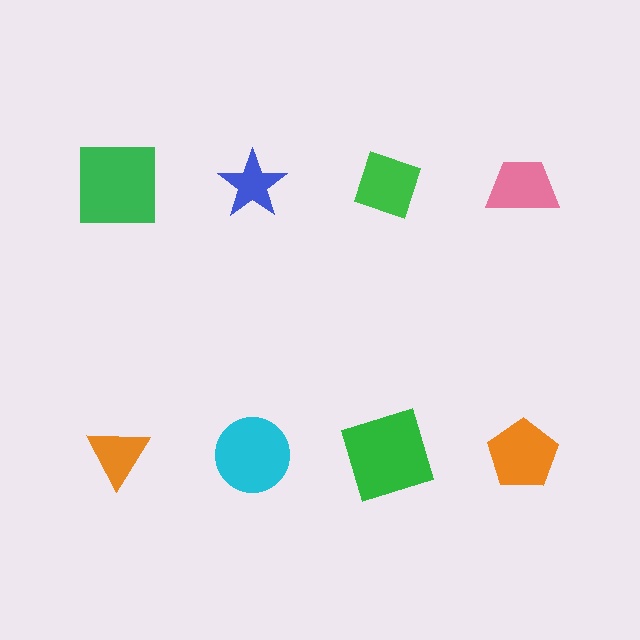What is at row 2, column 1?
An orange triangle.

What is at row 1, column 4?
A pink trapezoid.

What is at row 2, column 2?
A cyan circle.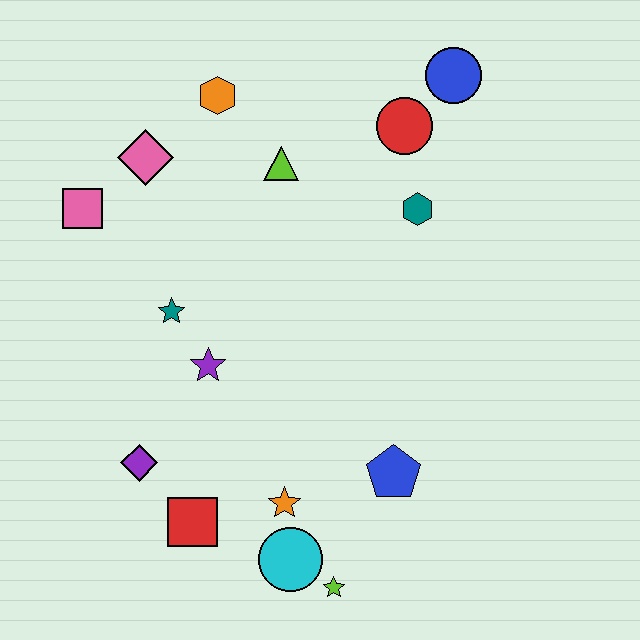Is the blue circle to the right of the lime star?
Yes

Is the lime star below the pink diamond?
Yes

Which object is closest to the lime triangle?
The orange hexagon is closest to the lime triangle.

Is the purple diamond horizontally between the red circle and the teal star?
No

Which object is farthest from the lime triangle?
The lime star is farthest from the lime triangle.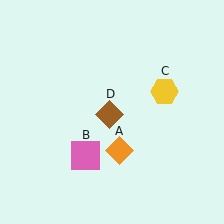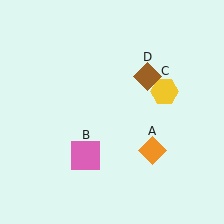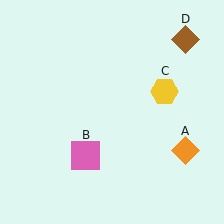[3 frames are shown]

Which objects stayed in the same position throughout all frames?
Pink square (object B) and yellow hexagon (object C) remained stationary.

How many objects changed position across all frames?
2 objects changed position: orange diamond (object A), brown diamond (object D).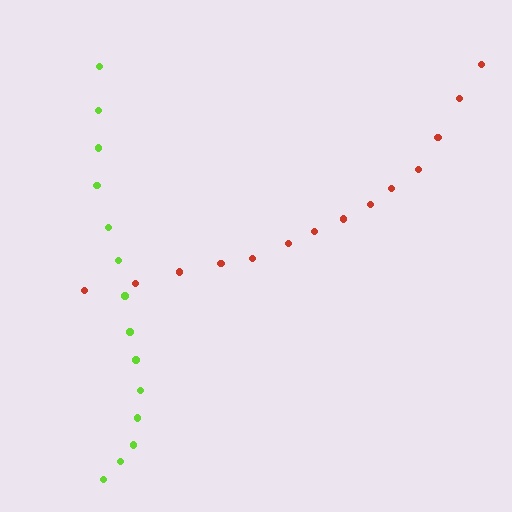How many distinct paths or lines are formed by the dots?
There are 2 distinct paths.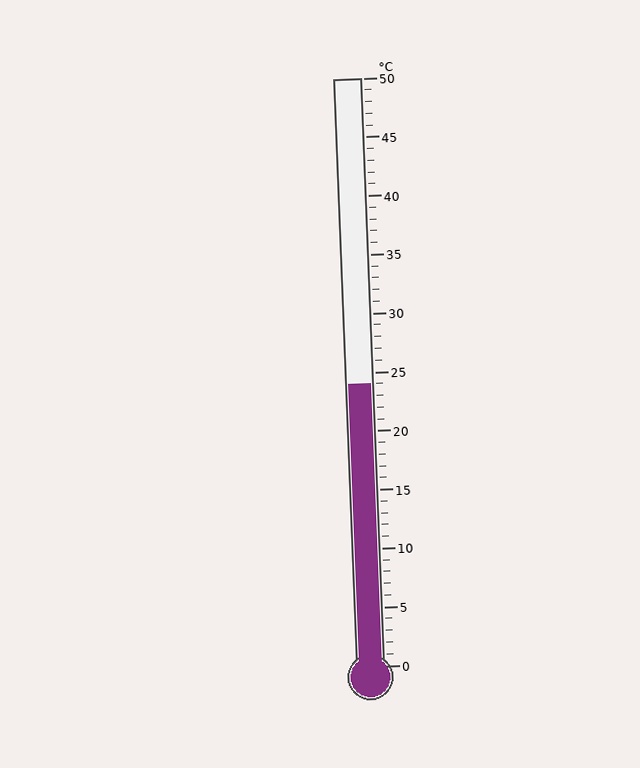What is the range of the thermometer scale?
The thermometer scale ranges from 0°C to 50°C.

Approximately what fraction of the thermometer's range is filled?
The thermometer is filled to approximately 50% of its range.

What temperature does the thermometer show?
The thermometer shows approximately 24°C.